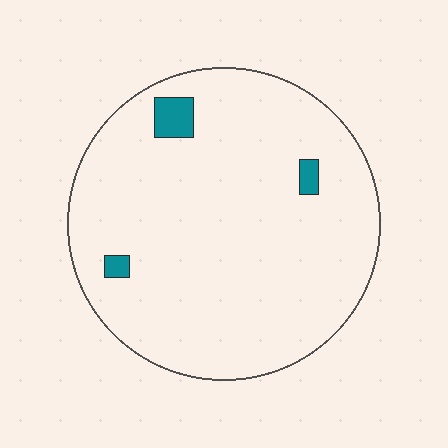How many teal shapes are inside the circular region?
3.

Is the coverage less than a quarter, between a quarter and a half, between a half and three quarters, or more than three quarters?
Less than a quarter.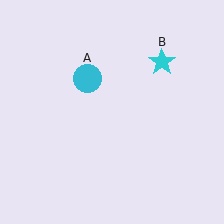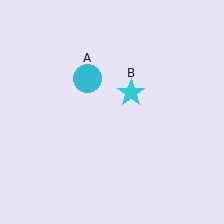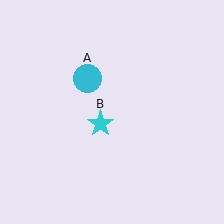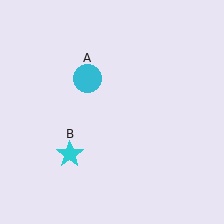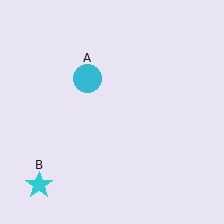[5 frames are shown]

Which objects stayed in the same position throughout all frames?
Cyan circle (object A) remained stationary.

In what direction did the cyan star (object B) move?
The cyan star (object B) moved down and to the left.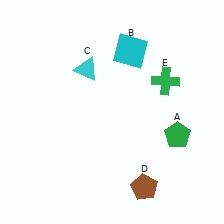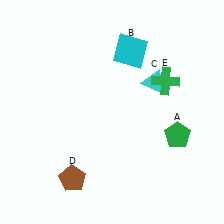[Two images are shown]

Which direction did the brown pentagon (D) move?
The brown pentagon (D) moved left.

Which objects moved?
The objects that moved are: the cyan triangle (C), the brown pentagon (D).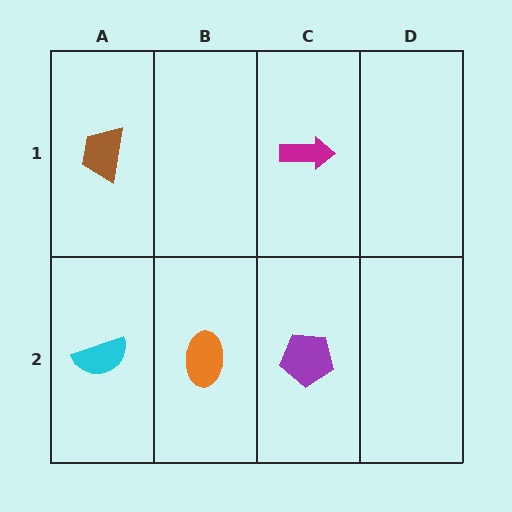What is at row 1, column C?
A magenta arrow.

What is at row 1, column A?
A brown trapezoid.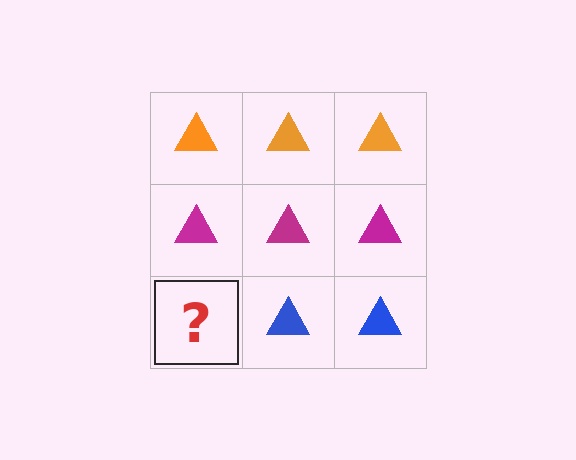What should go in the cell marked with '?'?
The missing cell should contain a blue triangle.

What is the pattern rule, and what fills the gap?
The rule is that each row has a consistent color. The gap should be filled with a blue triangle.